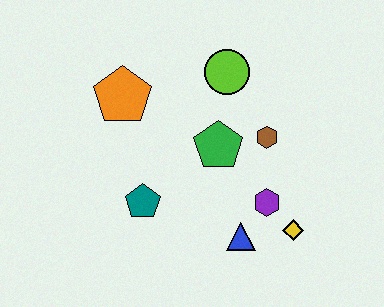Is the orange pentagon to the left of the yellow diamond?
Yes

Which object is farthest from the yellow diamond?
The orange pentagon is farthest from the yellow diamond.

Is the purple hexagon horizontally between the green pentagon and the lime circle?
No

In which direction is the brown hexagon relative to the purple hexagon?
The brown hexagon is above the purple hexagon.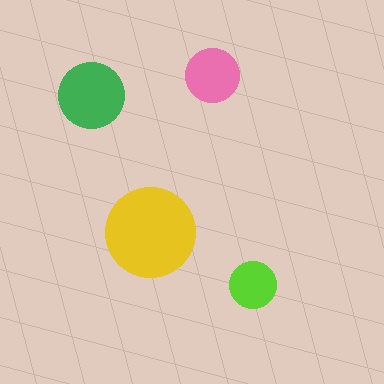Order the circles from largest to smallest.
the yellow one, the green one, the pink one, the lime one.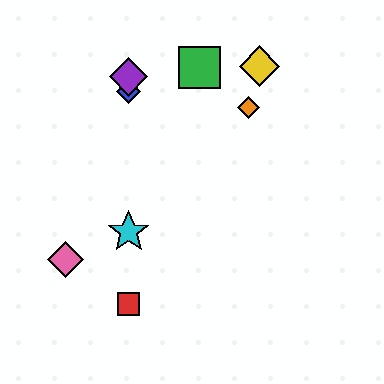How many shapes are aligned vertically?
4 shapes (the red square, the blue diamond, the purple diamond, the cyan star) are aligned vertically.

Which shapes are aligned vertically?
The red square, the blue diamond, the purple diamond, the cyan star are aligned vertically.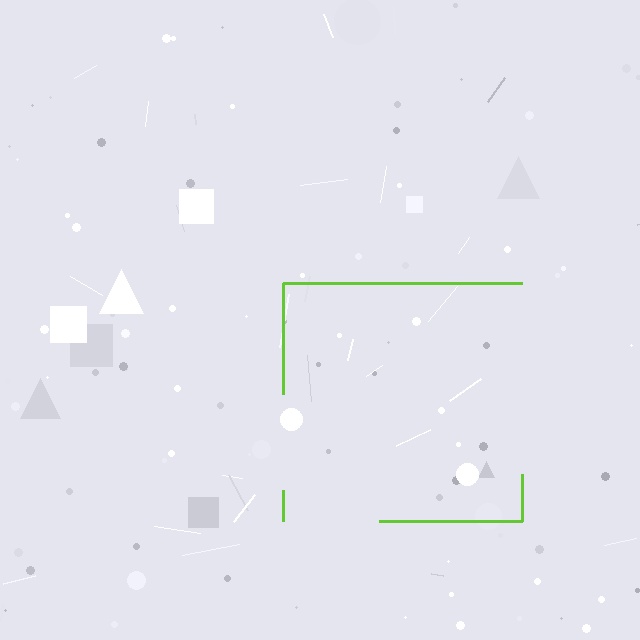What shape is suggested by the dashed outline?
The dashed outline suggests a square.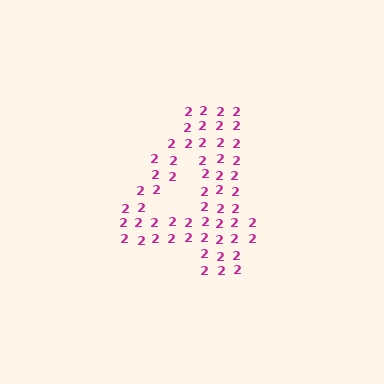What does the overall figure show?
The overall figure shows the digit 4.